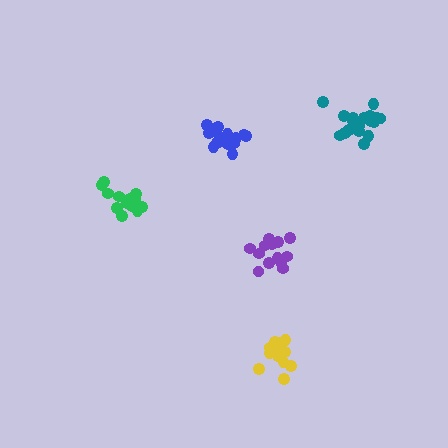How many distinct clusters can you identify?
There are 5 distinct clusters.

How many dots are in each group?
Group 1: 13 dots, Group 2: 13 dots, Group 3: 18 dots, Group 4: 15 dots, Group 5: 18 dots (77 total).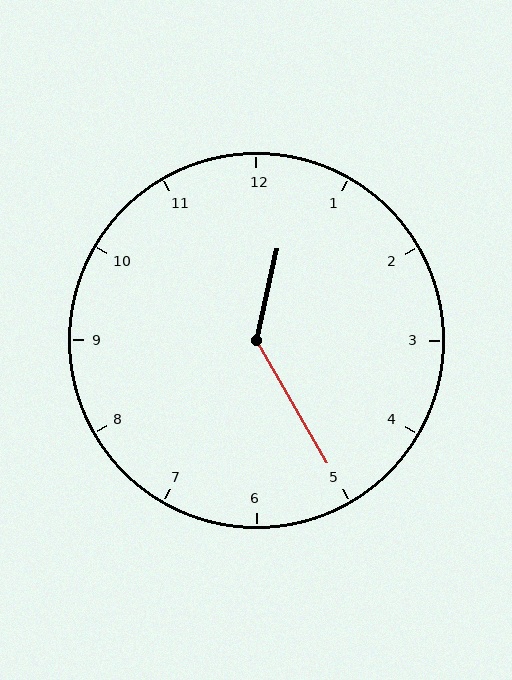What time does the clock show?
12:25.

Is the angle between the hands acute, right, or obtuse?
It is obtuse.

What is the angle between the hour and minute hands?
Approximately 138 degrees.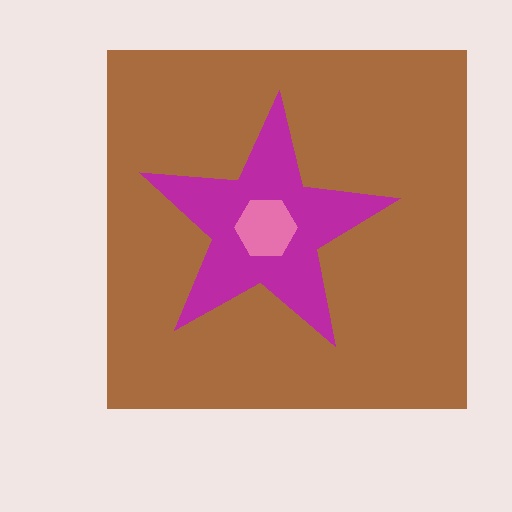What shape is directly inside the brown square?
The magenta star.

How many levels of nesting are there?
3.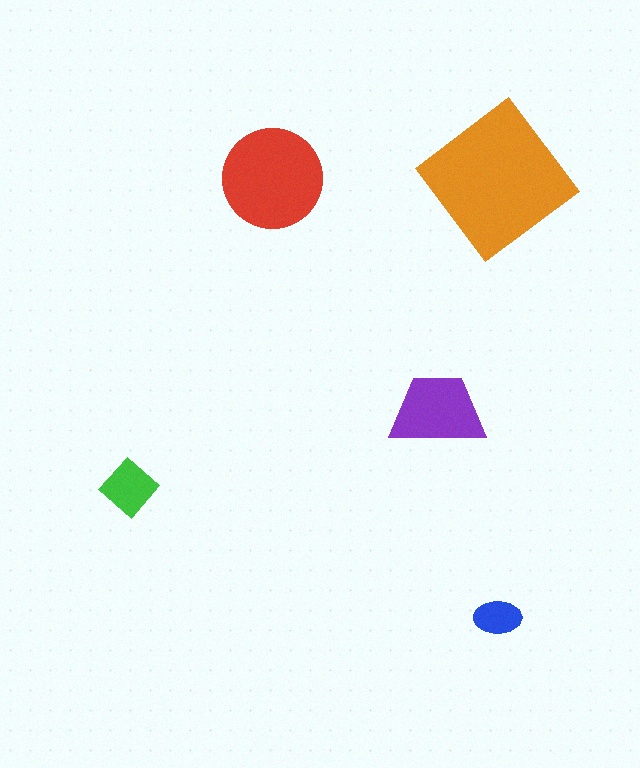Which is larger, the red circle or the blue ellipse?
The red circle.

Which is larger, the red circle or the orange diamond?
The orange diamond.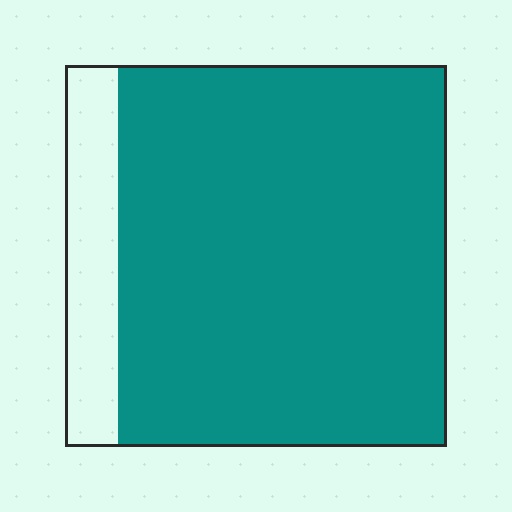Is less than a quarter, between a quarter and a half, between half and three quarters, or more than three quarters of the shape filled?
More than three quarters.